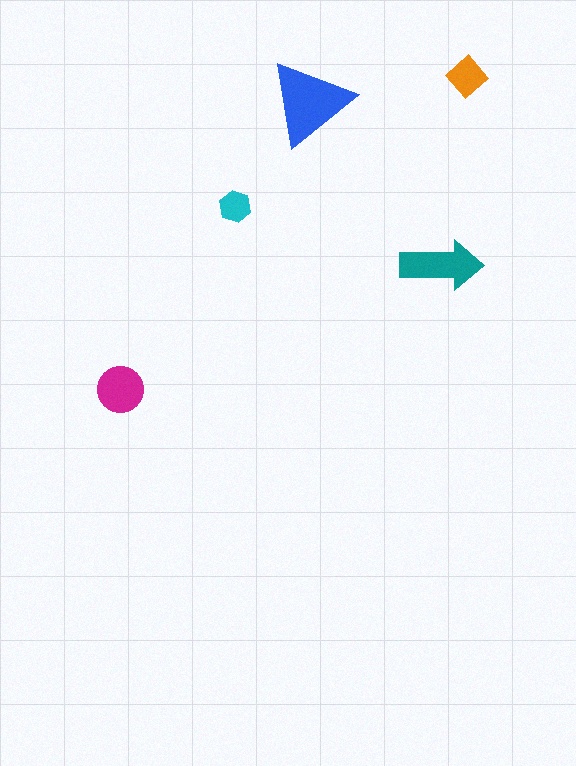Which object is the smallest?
The cyan hexagon.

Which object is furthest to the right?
The orange diamond is rightmost.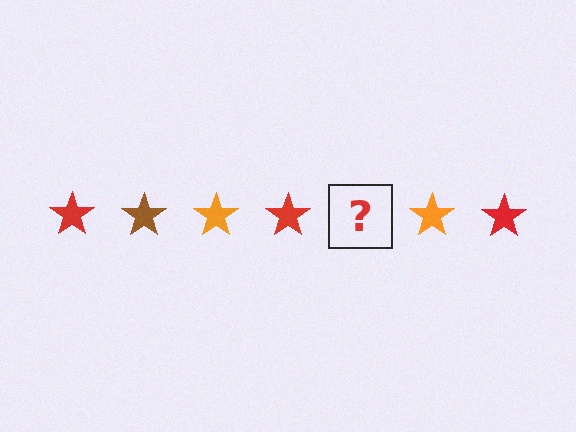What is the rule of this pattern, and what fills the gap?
The rule is that the pattern cycles through red, brown, orange stars. The gap should be filled with a brown star.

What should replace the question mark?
The question mark should be replaced with a brown star.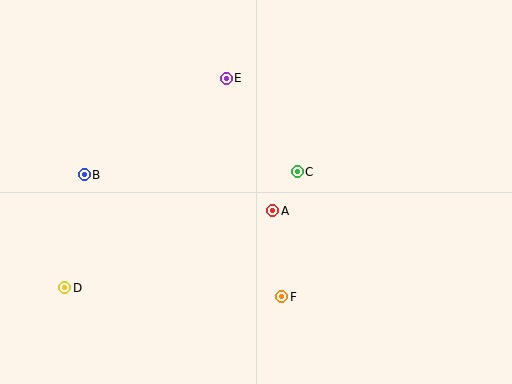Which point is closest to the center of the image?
Point A at (273, 211) is closest to the center.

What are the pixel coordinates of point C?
Point C is at (297, 172).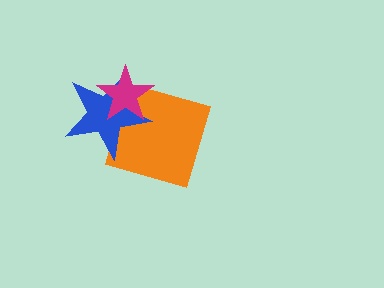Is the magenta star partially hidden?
No, no other shape covers it.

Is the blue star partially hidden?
Yes, it is partially covered by another shape.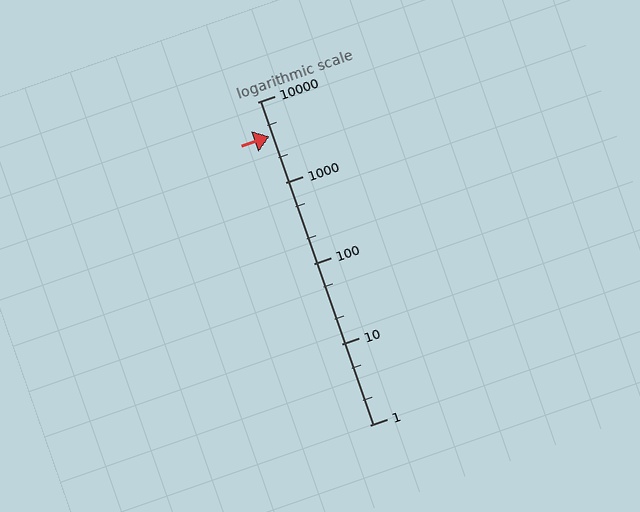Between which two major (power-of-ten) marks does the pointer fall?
The pointer is between 1000 and 10000.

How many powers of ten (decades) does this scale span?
The scale spans 4 decades, from 1 to 10000.